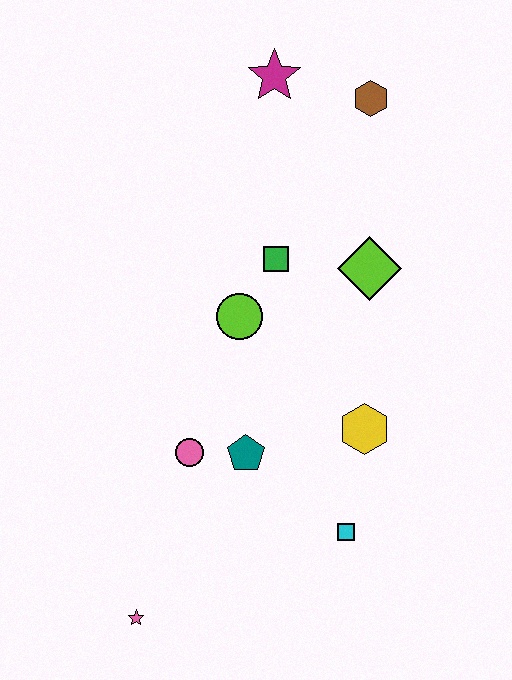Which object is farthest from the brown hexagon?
The pink star is farthest from the brown hexagon.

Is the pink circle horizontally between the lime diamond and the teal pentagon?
No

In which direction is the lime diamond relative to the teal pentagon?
The lime diamond is above the teal pentagon.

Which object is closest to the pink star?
The pink circle is closest to the pink star.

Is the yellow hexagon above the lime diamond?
No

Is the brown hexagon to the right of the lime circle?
Yes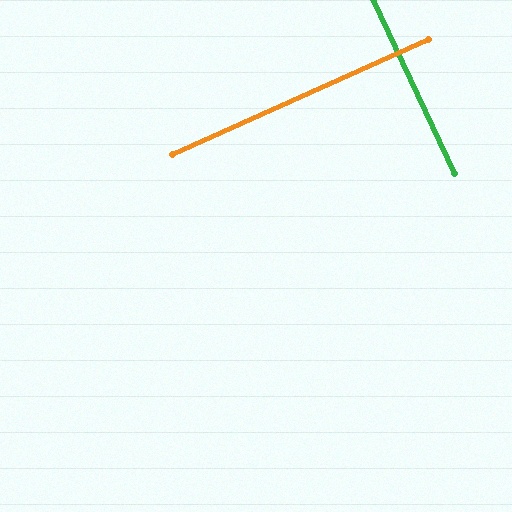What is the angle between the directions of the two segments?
Approximately 89 degrees.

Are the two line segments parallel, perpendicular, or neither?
Perpendicular — they meet at approximately 89°.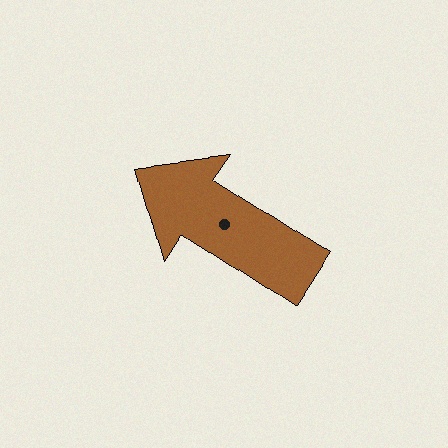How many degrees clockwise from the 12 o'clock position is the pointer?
Approximately 303 degrees.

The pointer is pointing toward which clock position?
Roughly 10 o'clock.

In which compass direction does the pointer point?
Northwest.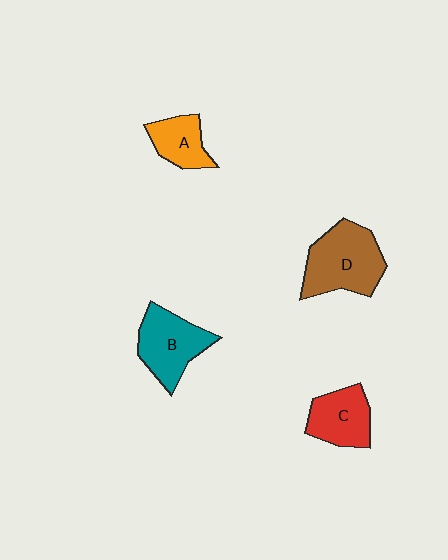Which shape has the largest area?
Shape D (brown).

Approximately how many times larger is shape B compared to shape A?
Approximately 1.6 times.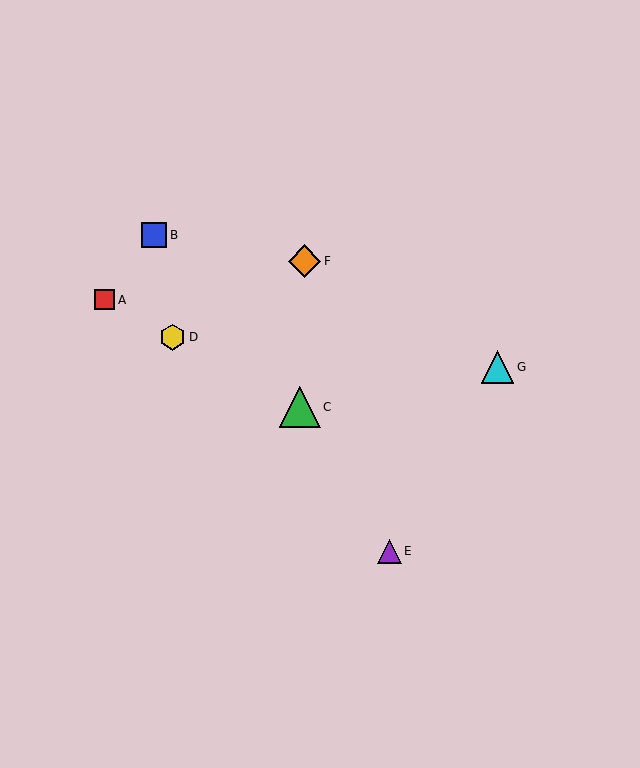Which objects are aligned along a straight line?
Objects A, C, D are aligned along a straight line.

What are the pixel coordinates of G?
Object G is at (498, 367).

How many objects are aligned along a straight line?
3 objects (A, C, D) are aligned along a straight line.